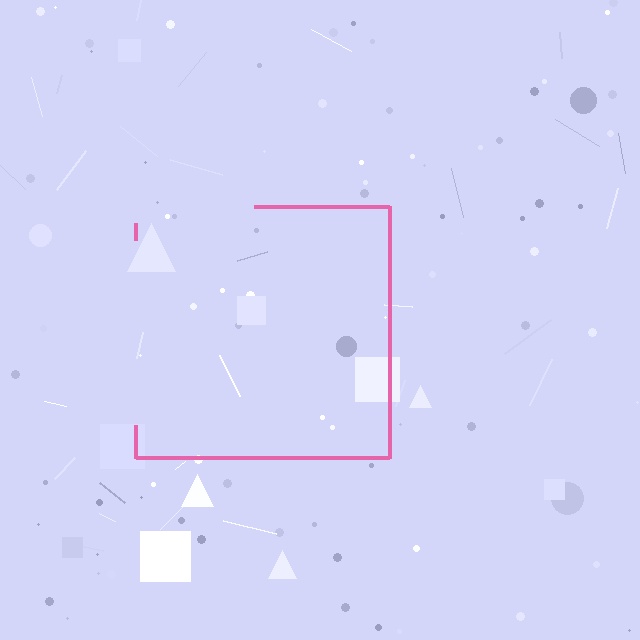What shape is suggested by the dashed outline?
The dashed outline suggests a square.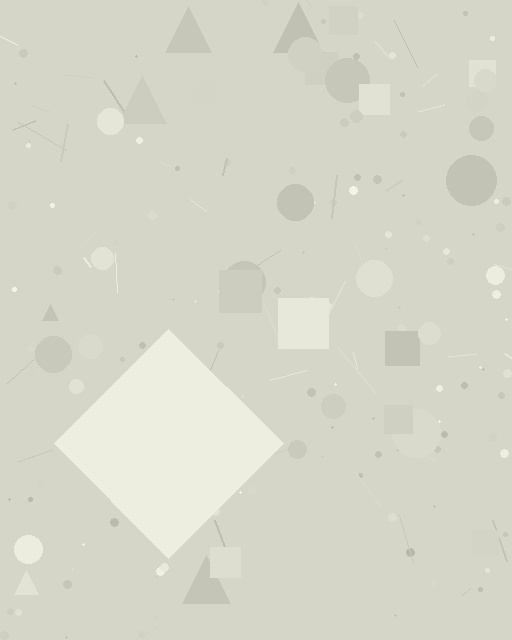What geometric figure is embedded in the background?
A diamond is embedded in the background.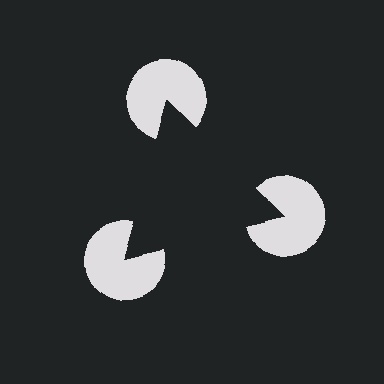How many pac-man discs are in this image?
There are 3 — one at each vertex of the illusory triangle.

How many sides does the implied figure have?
3 sides.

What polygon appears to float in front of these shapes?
An illusory triangle — its edges are inferred from the aligned wedge cuts in the pac-man discs, not physically drawn.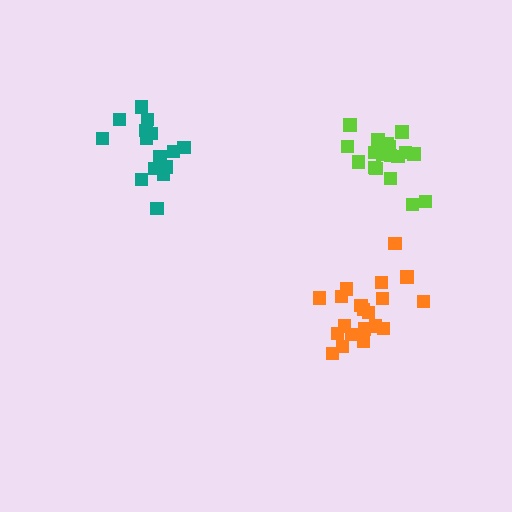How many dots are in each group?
Group 1: 15 dots, Group 2: 20 dots, Group 3: 18 dots (53 total).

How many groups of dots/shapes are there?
There are 3 groups.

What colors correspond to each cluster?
The clusters are colored: teal, orange, lime.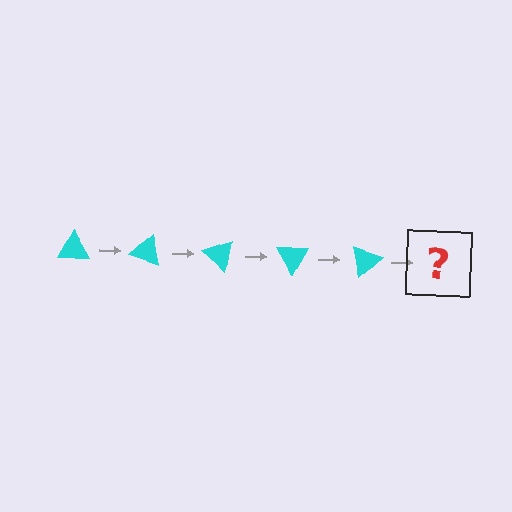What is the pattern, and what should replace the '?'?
The pattern is that the triangle rotates 20 degrees each step. The '?' should be a cyan triangle rotated 100 degrees.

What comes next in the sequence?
The next element should be a cyan triangle rotated 100 degrees.